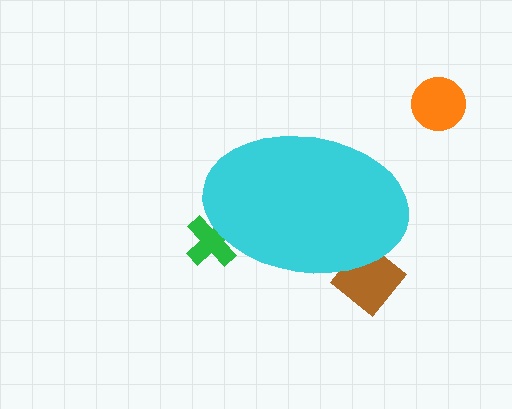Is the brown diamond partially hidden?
Yes, the brown diamond is partially hidden behind the cyan ellipse.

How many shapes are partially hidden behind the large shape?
2 shapes are partially hidden.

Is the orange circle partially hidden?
No, the orange circle is fully visible.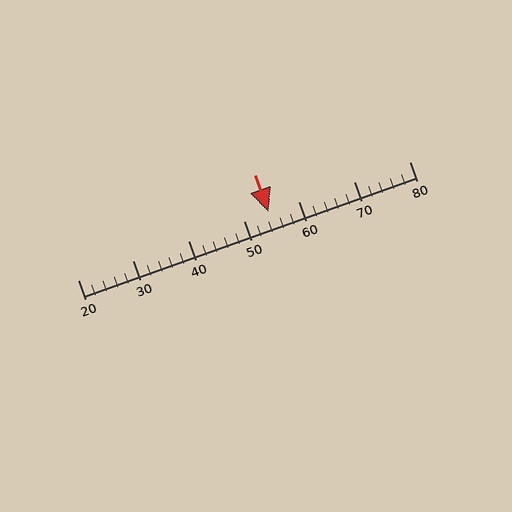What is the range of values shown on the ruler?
The ruler shows values from 20 to 80.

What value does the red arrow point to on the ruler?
The red arrow points to approximately 55.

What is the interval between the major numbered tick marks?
The major tick marks are spaced 10 units apart.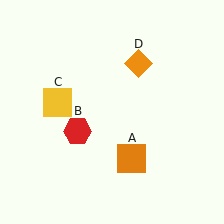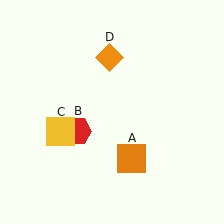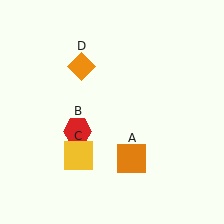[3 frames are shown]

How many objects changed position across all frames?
2 objects changed position: yellow square (object C), orange diamond (object D).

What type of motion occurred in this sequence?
The yellow square (object C), orange diamond (object D) rotated counterclockwise around the center of the scene.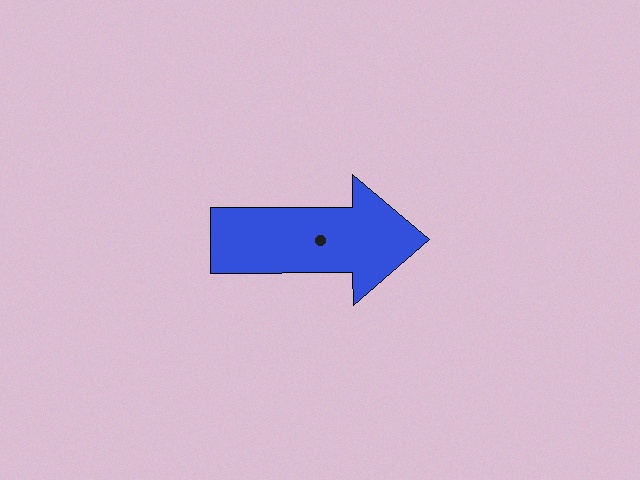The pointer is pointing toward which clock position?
Roughly 3 o'clock.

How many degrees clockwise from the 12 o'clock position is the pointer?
Approximately 90 degrees.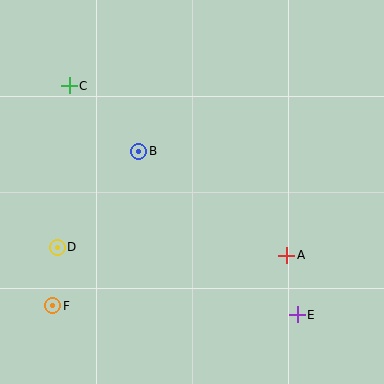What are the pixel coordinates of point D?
Point D is at (57, 247).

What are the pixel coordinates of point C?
Point C is at (69, 86).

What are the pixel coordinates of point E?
Point E is at (297, 315).